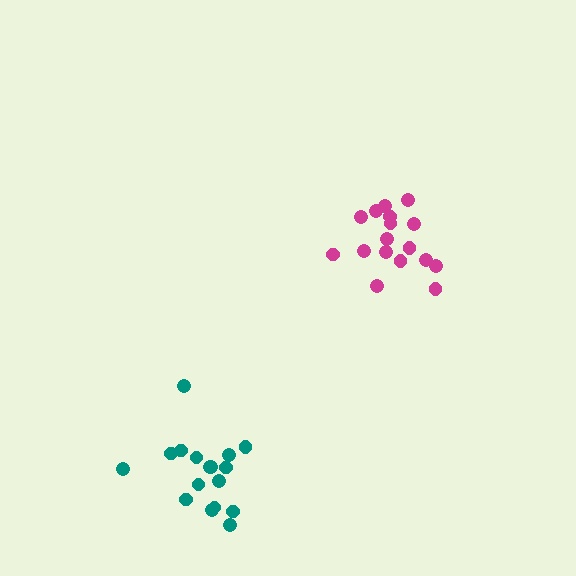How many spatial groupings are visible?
There are 2 spatial groupings.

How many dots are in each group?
Group 1: 17 dots, Group 2: 17 dots (34 total).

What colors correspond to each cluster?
The clusters are colored: magenta, teal.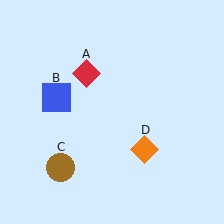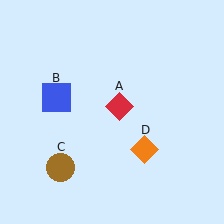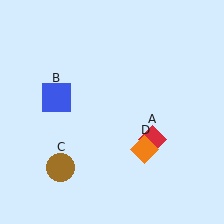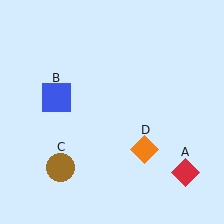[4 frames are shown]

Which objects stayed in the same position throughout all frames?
Blue square (object B) and brown circle (object C) and orange diamond (object D) remained stationary.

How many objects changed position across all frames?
1 object changed position: red diamond (object A).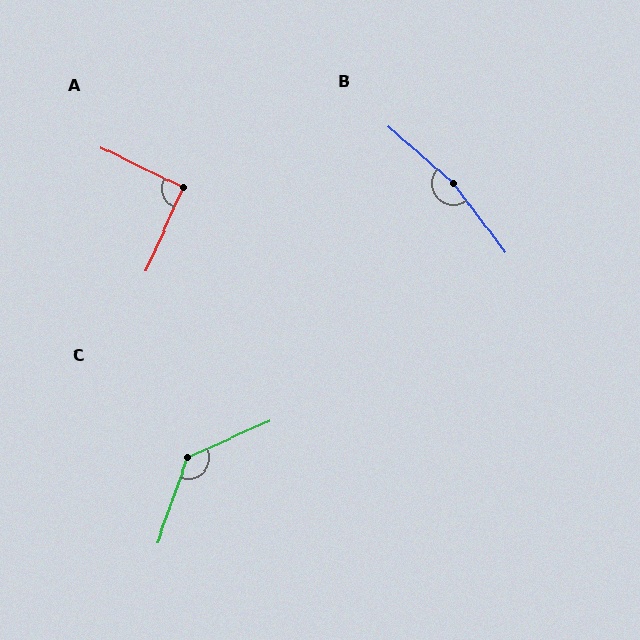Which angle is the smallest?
A, at approximately 92 degrees.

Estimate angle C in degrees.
Approximately 134 degrees.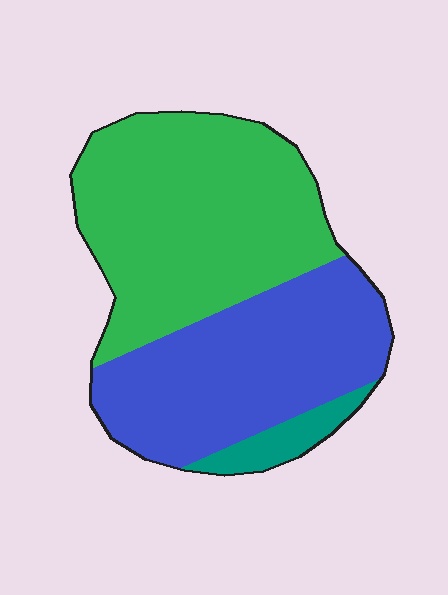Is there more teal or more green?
Green.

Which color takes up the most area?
Green, at roughly 50%.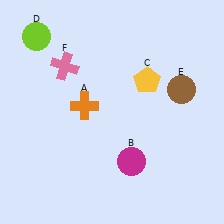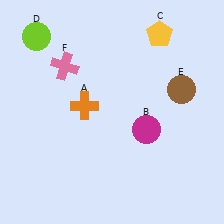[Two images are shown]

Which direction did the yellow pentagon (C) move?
The yellow pentagon (C) moved up.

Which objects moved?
The objects that moved are: the magenta circle (B), the yellow pentagon (C).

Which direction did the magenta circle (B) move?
The magenta circle (B) moved up.